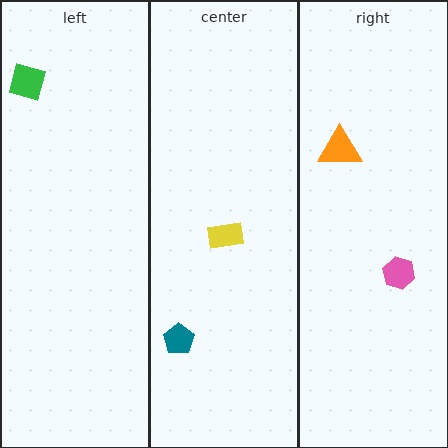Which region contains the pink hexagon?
The right region.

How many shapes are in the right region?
2.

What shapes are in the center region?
The yellow rectangle, the teal pentagon.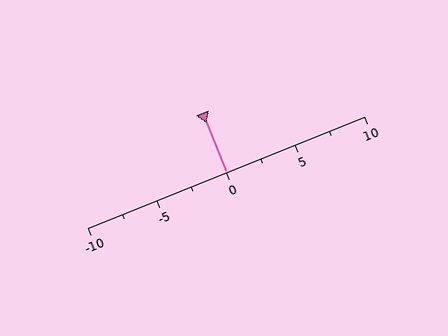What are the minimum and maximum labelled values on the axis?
The axis runs from -10 to 10.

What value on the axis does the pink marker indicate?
The marker indicates approximately 0.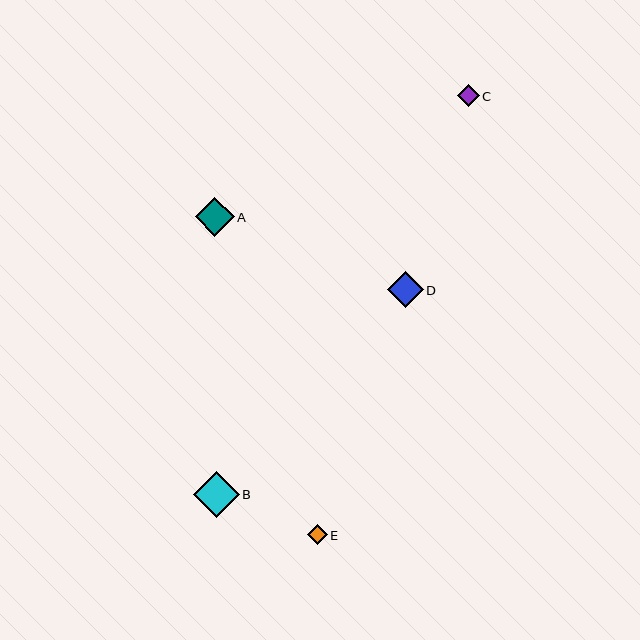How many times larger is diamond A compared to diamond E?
Diamond A is approximately 1.9 times the size of diamond E.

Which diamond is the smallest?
Diamond E is the smallest with a size of approximately 20 pixels.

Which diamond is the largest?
Diamond B is the largest with a size of approximately 46 pixels.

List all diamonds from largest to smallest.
From largest to smallest: B, A, D, C, E.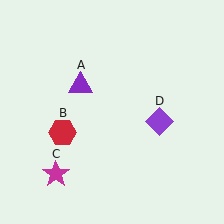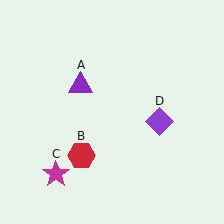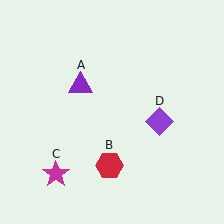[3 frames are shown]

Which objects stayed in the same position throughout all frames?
Purple triangle (object A) and magenta star (object C) and purple diamond (object D) remained stationary.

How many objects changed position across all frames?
1 object changed position: red hexagon (object B).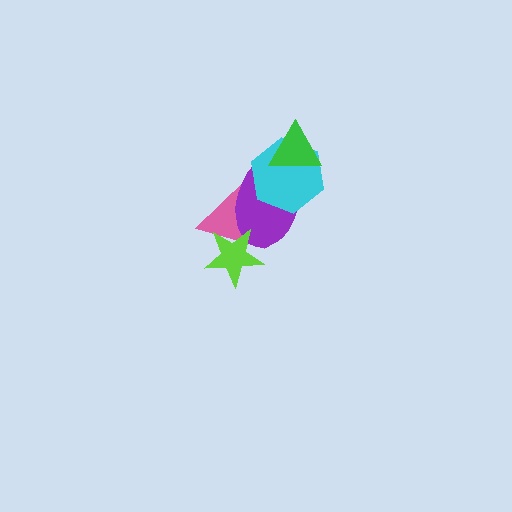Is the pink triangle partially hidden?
Yes, it is partially covered by another shape.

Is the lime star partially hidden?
No, no other shape covers it.